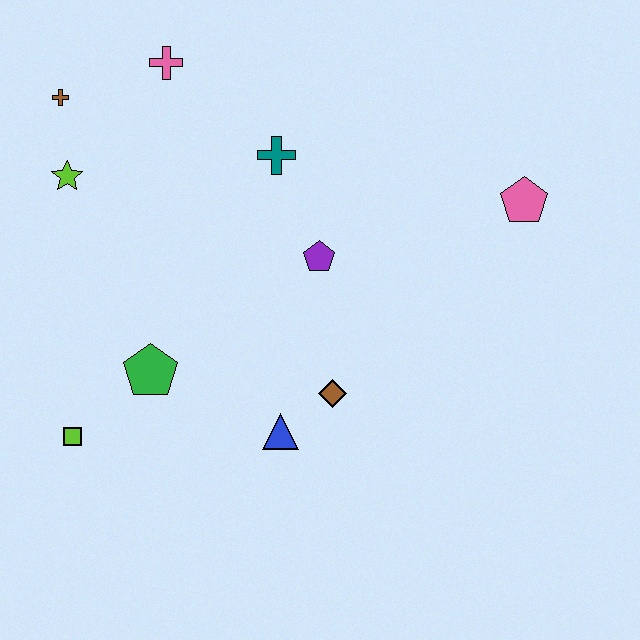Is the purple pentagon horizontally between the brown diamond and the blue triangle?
Yes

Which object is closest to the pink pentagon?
The purple pentagon is closest to the pink pentagon.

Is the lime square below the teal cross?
Yes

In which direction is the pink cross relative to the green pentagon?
The pink cross is above the green pentagon.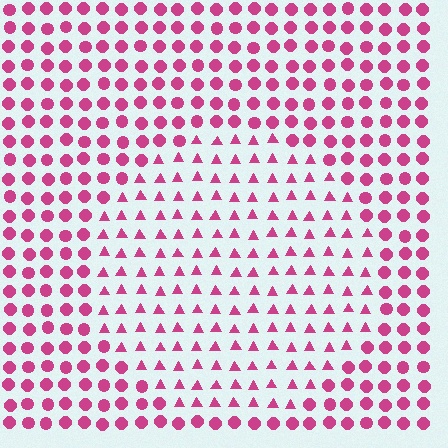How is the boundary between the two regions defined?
The boundary is defined by a change in element shape: triangles inside vs. circles outside. All elements share the same color and spacing.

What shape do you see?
I see a circle.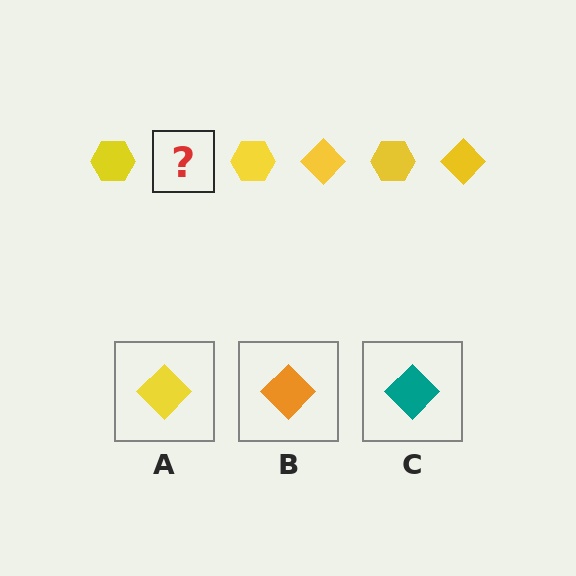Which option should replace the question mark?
Option A.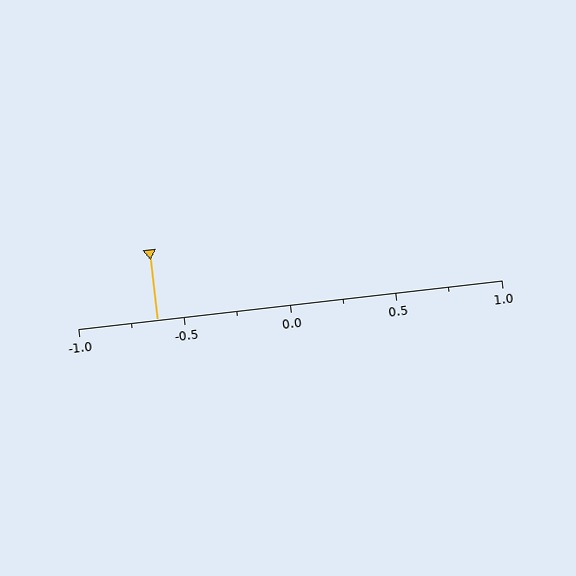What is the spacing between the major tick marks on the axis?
The major ticks are spaced 0.5 apart.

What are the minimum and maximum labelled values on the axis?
The axis runs from -1.0 to 1.0.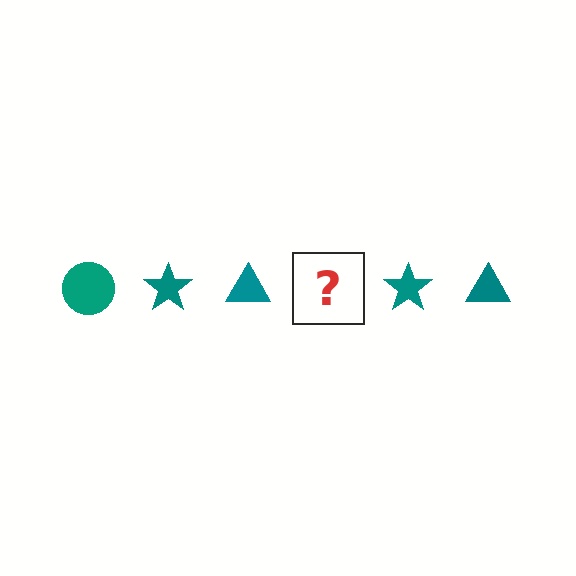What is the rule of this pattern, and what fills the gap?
The rule is that the pattern cycles through circle, star, triangle shapes in teal. The gap should be filled with a teal circle.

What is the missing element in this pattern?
The missing element is a teal circle.